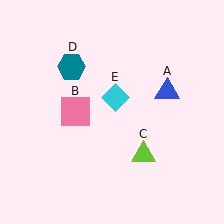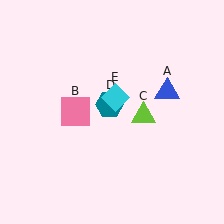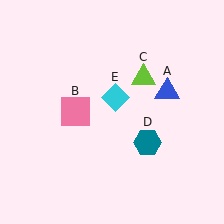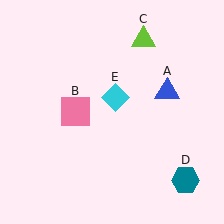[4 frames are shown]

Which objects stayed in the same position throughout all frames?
Blue triangle (object A) and pink square (object B) and cyan diamond (object E) remained stationary.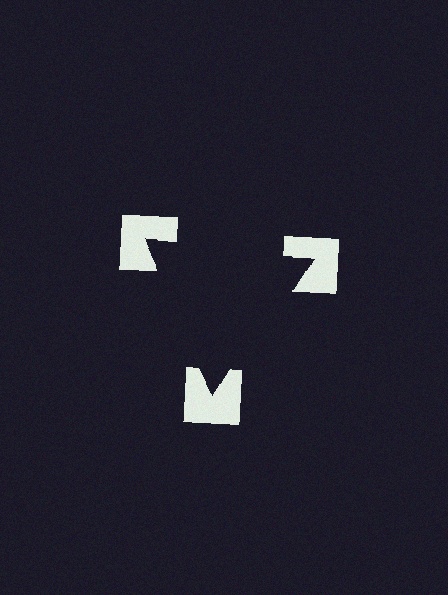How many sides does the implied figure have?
3 sides.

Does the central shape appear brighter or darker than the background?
It typically appears slightly darker than the background, even though no actual brightness change is drawn.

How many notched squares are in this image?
There are 3 — one at each vertex of the illusory triangle.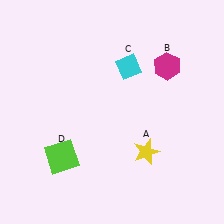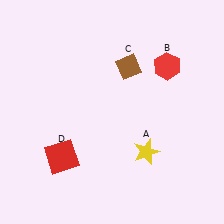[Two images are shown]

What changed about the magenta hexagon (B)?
In Image 1, B is magenta. In Image 2, it changed to red.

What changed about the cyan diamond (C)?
In Image 1, C is cyan. In Image 2, it changed to brown.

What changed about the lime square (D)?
In Image 1, D is lime. In Image 2, it changed to red.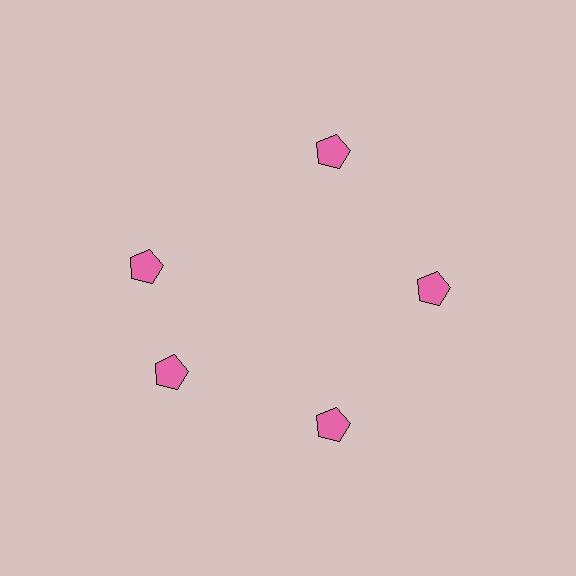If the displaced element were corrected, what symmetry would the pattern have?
It would have 5-fold rotational symmetry — the pattern would map onto itself every 72 degrees.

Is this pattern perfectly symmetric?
No. The 5 pink pentagons are arranged in a ring, but one element near the 10 o'clock position is rotated out of alignment along the ring, breaking the 5-fold rotational symmetry.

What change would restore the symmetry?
The symmetry would be restored by rotating it back into even spacing with its neighbors so that all 5 pentagons sit at equal angles and equal distance from the center.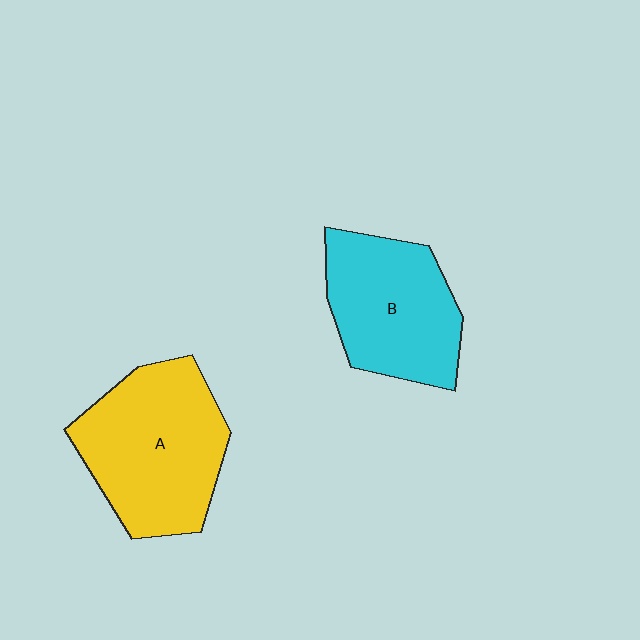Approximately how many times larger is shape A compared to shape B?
Approximately 1.2 times.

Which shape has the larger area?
Shape A (yellow).